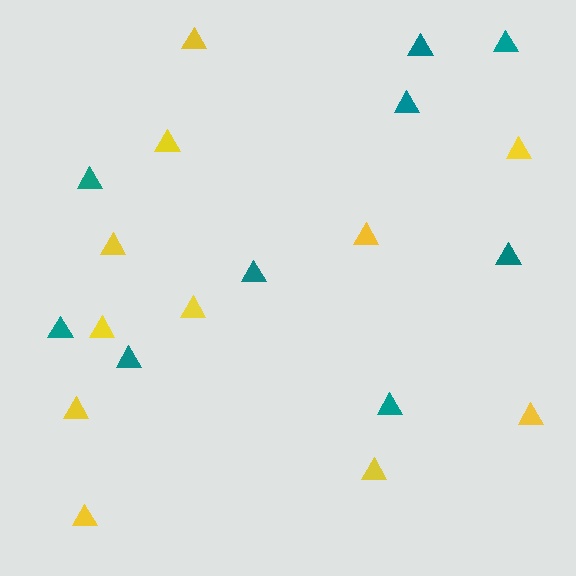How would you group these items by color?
There are 2 groups: one group of teal triangles (9) and one group of yellow triangles (11).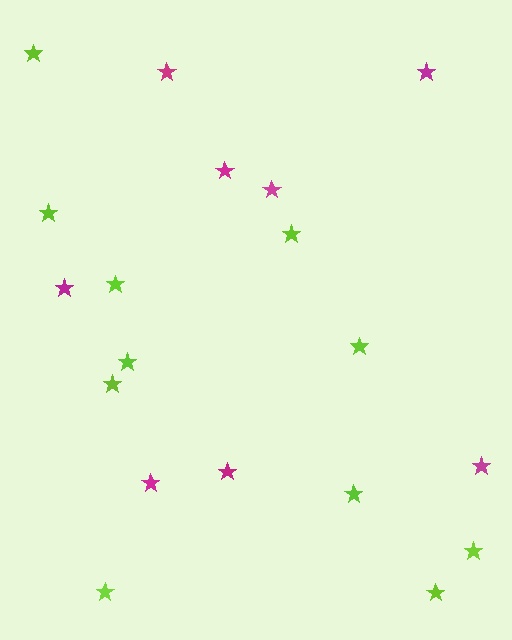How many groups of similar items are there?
There are 2 groups: one group of lime stars (11) and one group of magenta stars (8).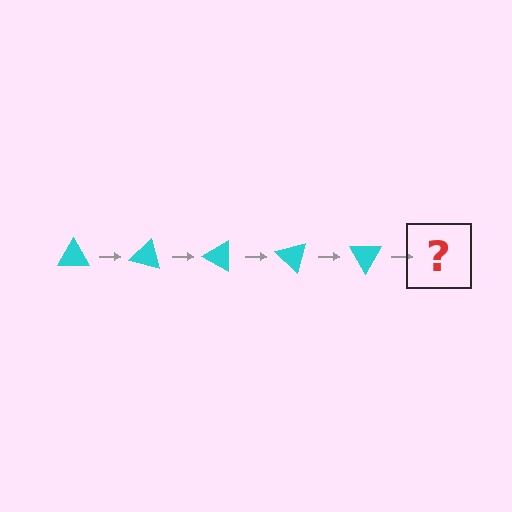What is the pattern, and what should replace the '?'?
The pattern is that the triangle rotates 15 degrees each step. The '?' should be a cyan triangle rotated 75 degrees.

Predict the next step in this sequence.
The next step is a cyan triangle rotated 75 degrees.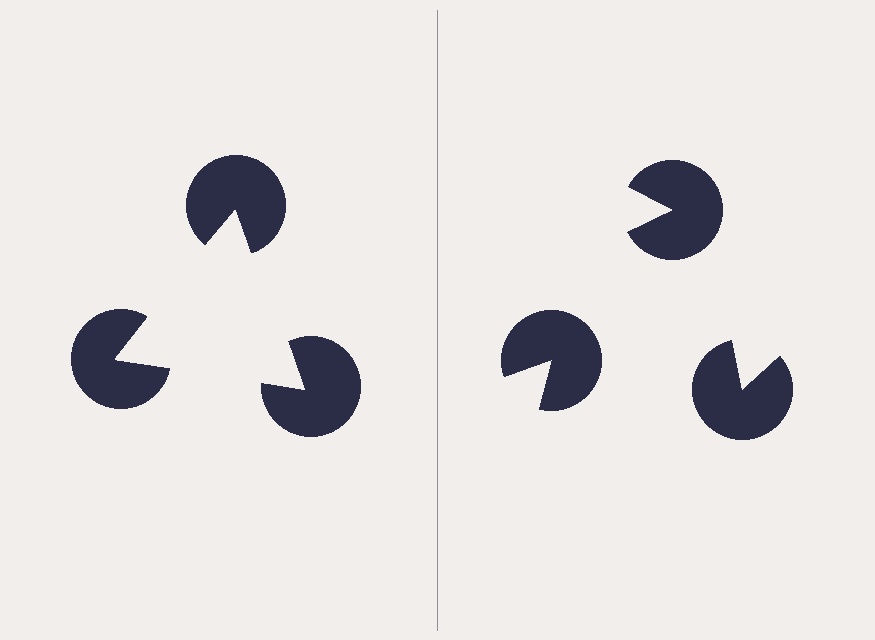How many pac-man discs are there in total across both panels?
6 — 3 on each side.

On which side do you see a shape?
An illusory triangle appears on the left side. On the right side the wedge cuts are rotated, so no coherent shape forms.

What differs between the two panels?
The pac-man discs are positioned identically on both sides; only the wedge orientations differ. On the left they align to a triangle; on the right they are misaligned.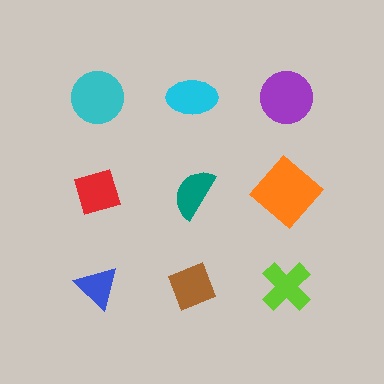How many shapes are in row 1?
3 shapes.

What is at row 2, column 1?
A red diamond.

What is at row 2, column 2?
A teal semicircle.